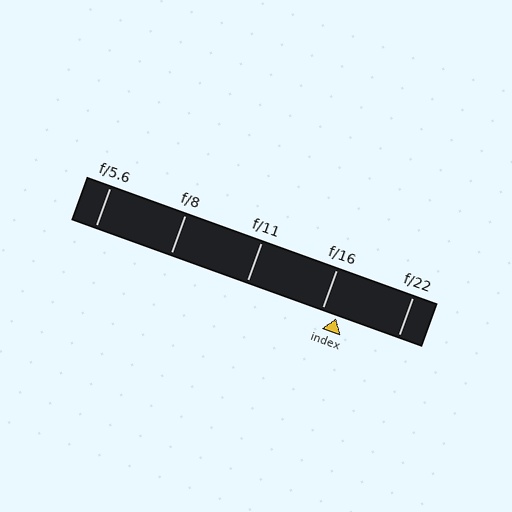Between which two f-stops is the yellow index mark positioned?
The index mark is between f/16 and f/22.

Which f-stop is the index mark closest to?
The index mark is closest to f/16.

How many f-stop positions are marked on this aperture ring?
There are 5 f-stop positions marked.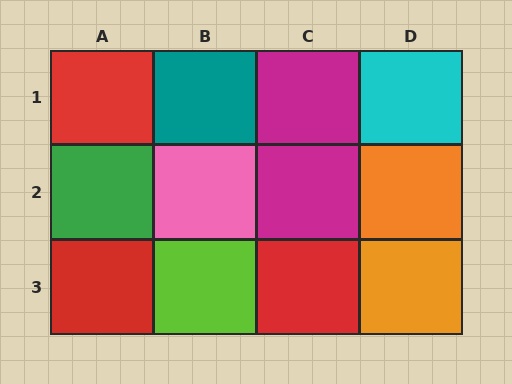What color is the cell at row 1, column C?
Magenta.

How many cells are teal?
1 cell is teal.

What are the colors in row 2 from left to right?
Green, pink, magenta, orange.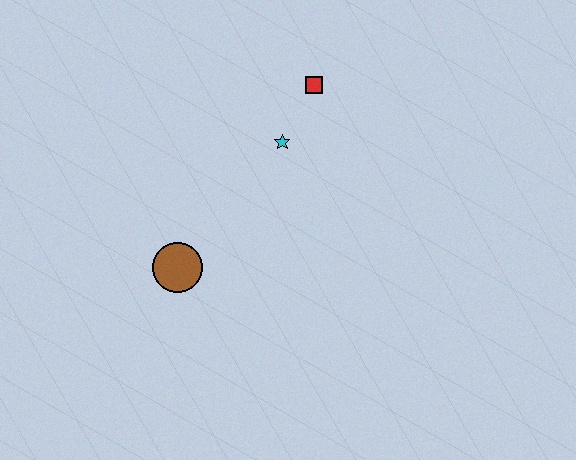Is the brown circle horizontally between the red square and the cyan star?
No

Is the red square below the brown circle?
No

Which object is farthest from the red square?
The brown circle is farthest from the red square.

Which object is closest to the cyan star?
The red square is closest to the cyan star.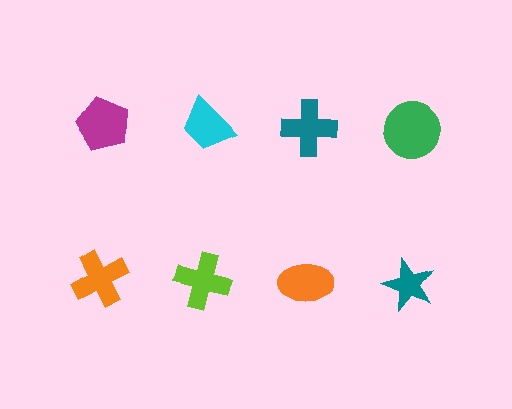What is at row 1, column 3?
A teal cross.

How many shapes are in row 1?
4 shapes.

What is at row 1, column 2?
A cyan trapezoid.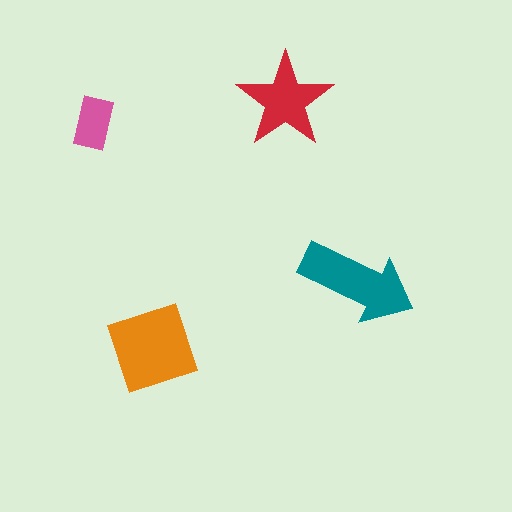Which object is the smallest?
The pink rectangle.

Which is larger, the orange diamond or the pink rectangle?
The orange diamond.